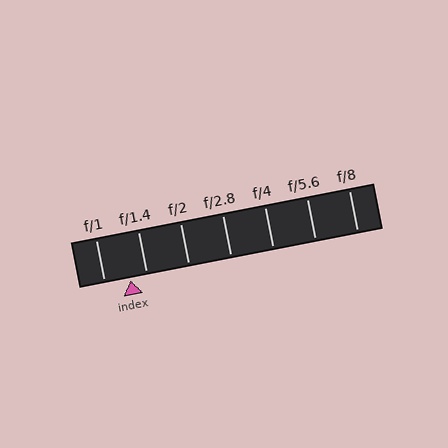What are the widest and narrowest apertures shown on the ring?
The widest aperture shown is f/1 and the narrowest is f/8.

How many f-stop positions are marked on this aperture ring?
There are 7 f-stop positions marked.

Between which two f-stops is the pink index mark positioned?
The index mark is between f/1 and f/1.4.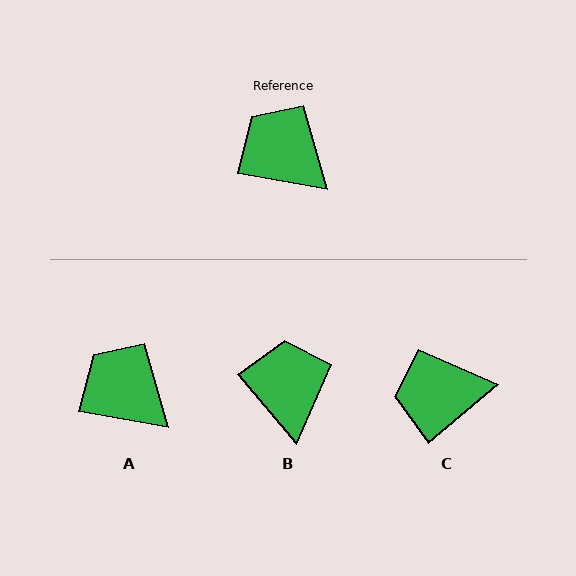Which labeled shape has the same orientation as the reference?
A.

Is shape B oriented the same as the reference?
No, it is off by about 40 degrees.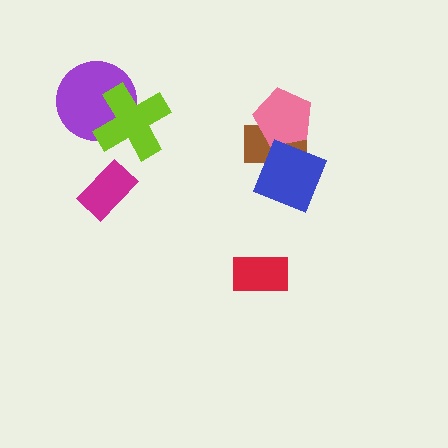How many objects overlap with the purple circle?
1 object overlaps with the purple circle.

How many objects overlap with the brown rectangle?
2 objects overlap with the brown rectangle.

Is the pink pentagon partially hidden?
Yes, it is partially covered by another shape.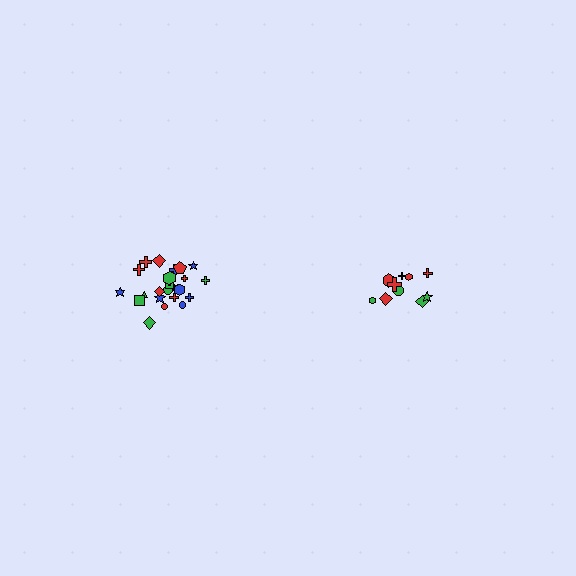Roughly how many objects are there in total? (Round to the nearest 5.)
Roughly 35 objects in total.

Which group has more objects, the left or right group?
The left group.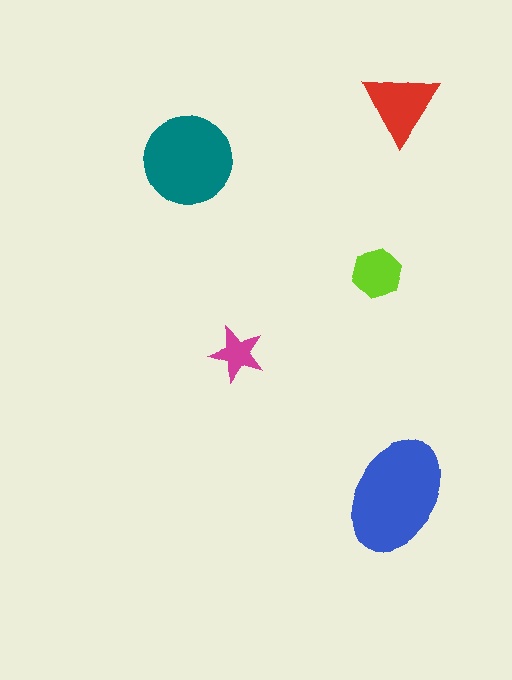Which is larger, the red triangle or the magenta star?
The red triangle.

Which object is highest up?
The red triangle is topmost.